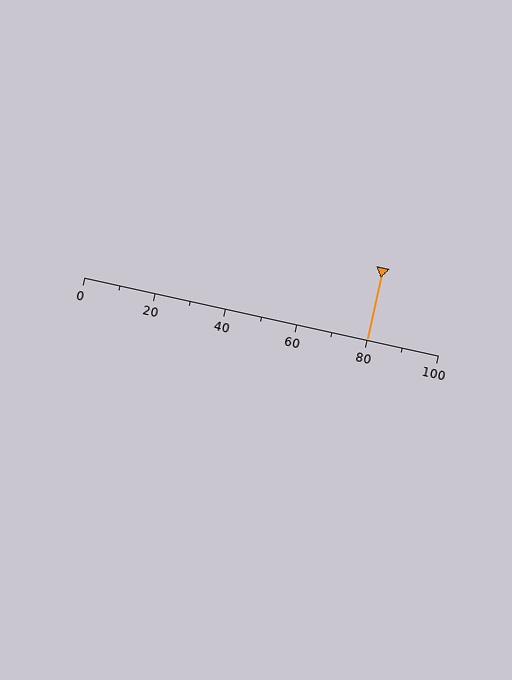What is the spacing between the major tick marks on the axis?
The major ticks are spaced 20 apart.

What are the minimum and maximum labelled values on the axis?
The axis runs from 0 to 100.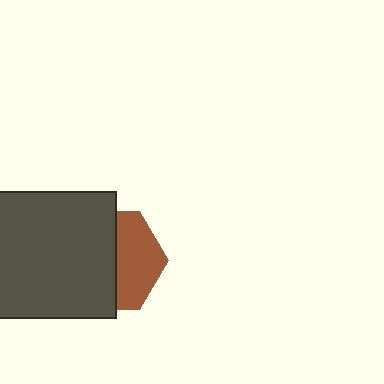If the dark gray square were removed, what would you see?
You would see the complete brown hexagon.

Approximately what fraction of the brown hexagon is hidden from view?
Roughly 57% of the brown hexagon is hidden behind the dark gray square.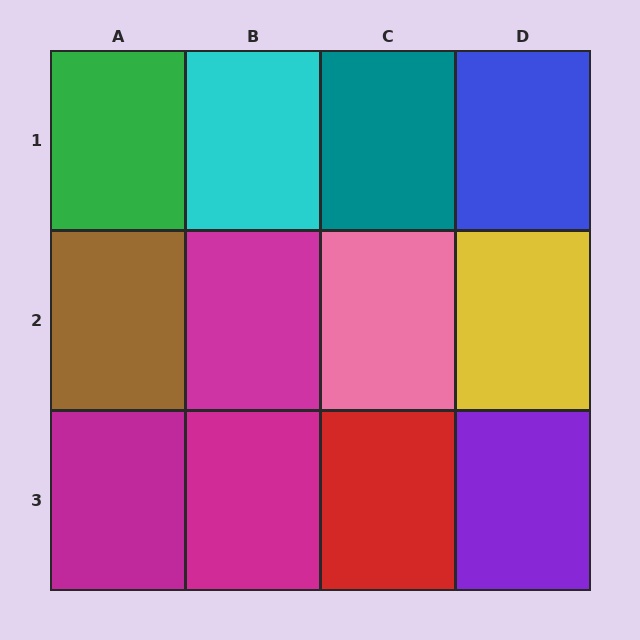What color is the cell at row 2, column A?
Brown.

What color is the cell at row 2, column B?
Magenta.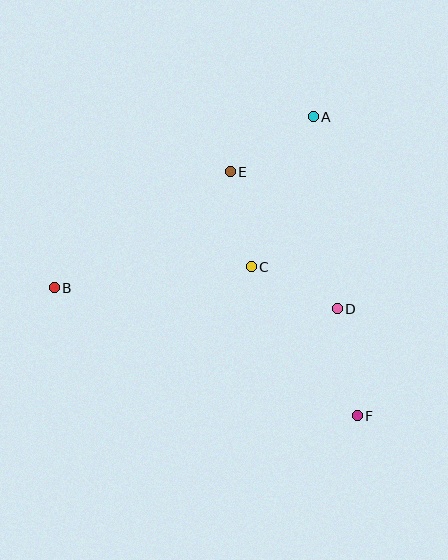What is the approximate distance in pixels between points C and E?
The distance between C and E is approximately 97 pixels.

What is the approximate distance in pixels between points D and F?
The distance between D and F is approximately 109 pixels.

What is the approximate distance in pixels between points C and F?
The distance between C and F is approximately 183 pixels.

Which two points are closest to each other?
Points C and D are closest to each other.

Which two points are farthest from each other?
Points B and F are farthest from each other.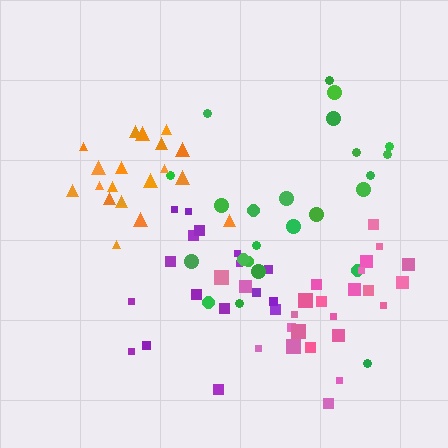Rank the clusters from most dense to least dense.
orange, pink, green, purple.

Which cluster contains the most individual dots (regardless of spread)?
Green (24).